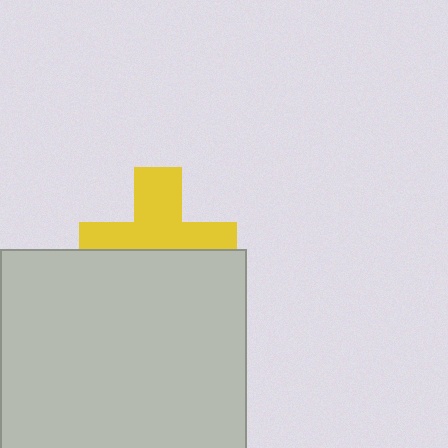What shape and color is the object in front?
The object in front is a light gray square.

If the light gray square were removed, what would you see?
You would see the complete yellow cross.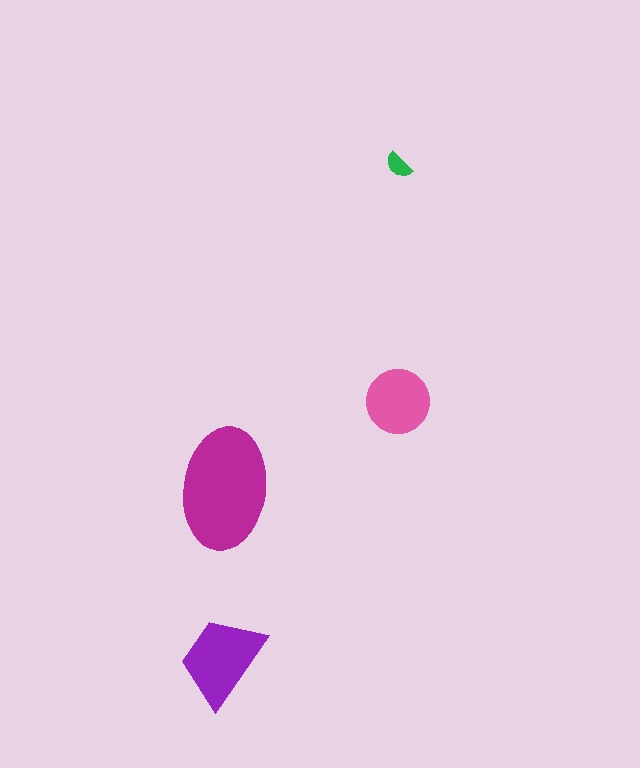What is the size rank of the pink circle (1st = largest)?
3rd.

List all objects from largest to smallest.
The magenta ellipse, the purple trapezoid, the pink circle, the green semicircle.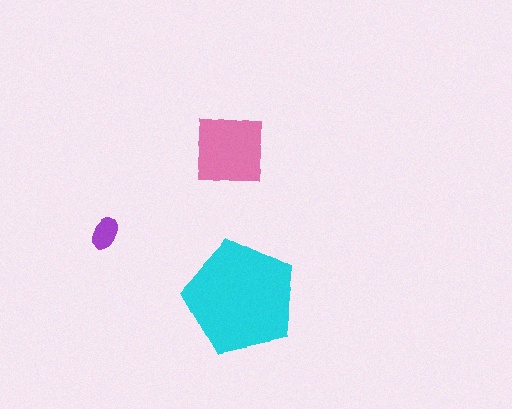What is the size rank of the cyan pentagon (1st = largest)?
1st.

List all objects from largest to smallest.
The cyan pentagon, the pink square, the purple ellipse.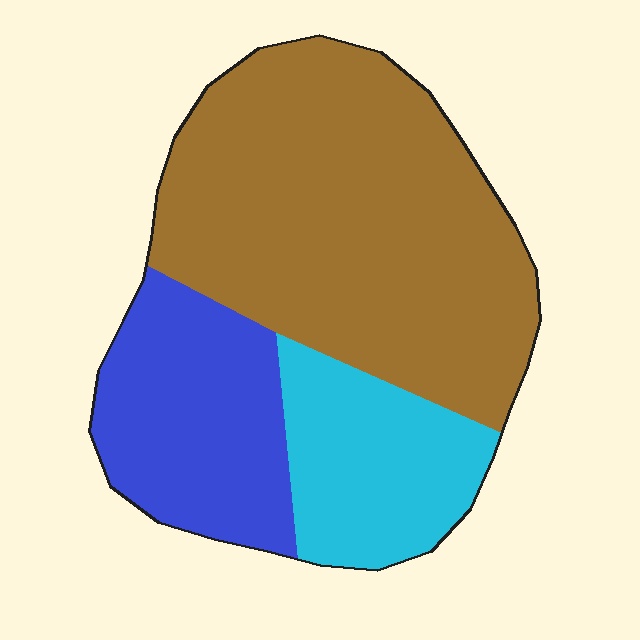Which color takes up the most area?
Brown, at roughly 55%.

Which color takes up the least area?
Cyan, at roughly 20%.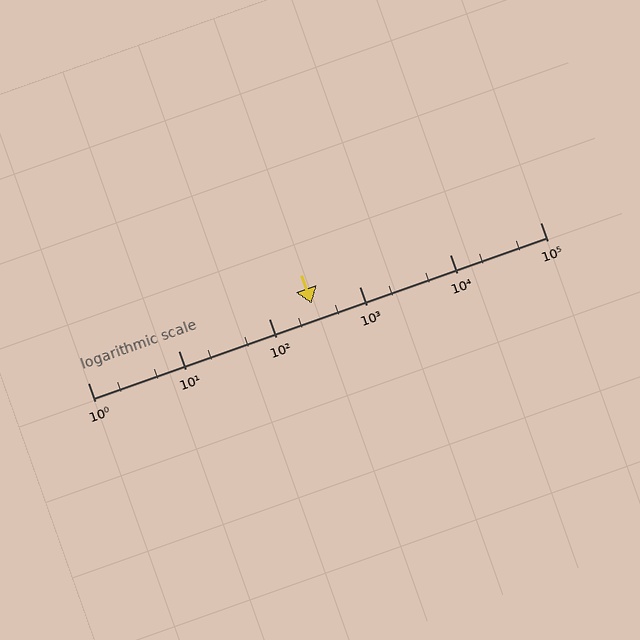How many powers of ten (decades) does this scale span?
The scale spans 5 decades, from 1 to 100000.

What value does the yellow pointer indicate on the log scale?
The pointer indicates approximately 300.